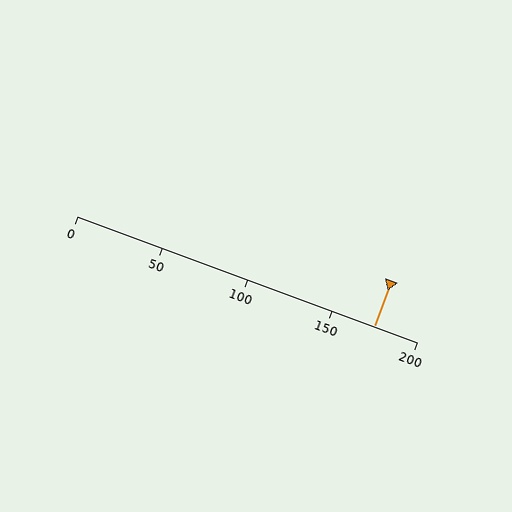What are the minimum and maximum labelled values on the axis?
The axis runs from 0 to 200.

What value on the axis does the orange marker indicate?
The marker indicates approximately 175.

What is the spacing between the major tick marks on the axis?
The major ticks are spaced 50 apart.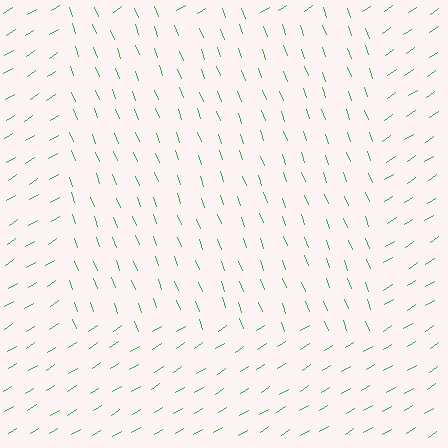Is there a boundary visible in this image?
Yes, there is a texture boundary formed by a change in line orientation.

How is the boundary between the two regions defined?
The boundary is defined purely by a change in line orientation (approximately 78 degrees difference). All lines are the same color and thickness.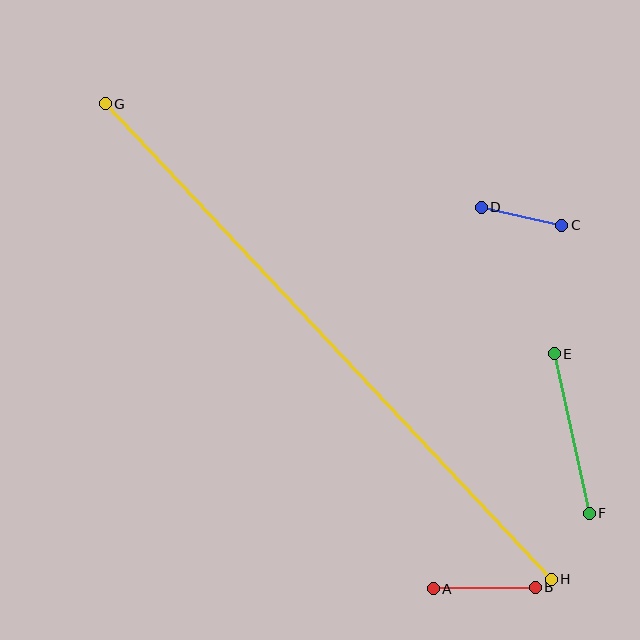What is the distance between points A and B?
The distance is approximately 102 pixels.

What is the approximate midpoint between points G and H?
The midpoint is at approximately (328, 341) pixels.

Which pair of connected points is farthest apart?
Points G and H are farthest apart.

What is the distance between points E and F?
The distance is approximately 163 pixels.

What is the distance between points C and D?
The distance is approximately 82 pixels.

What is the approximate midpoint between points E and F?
The midpoint is at approximately (572, 433) pixels.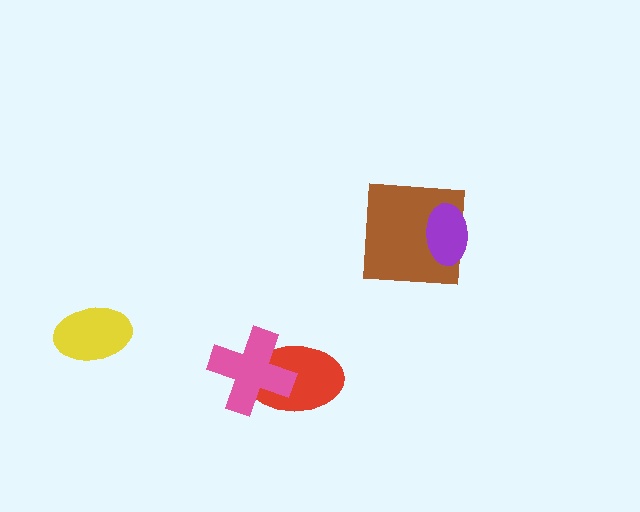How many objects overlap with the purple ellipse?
1 object overlaps with the purple ellipse.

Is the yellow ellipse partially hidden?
No, no other shape covers it.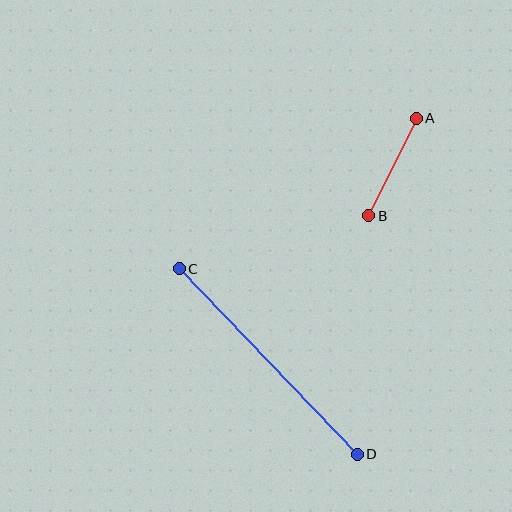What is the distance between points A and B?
The distance is approximately 108 pixels.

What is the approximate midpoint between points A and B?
The midpoint is at approximately (392, 167) pixels.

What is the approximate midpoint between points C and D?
The midpoint is at approximately (268, 362) pixels.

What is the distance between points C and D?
The distance is approximately 257 pixels.